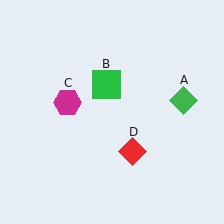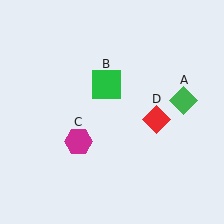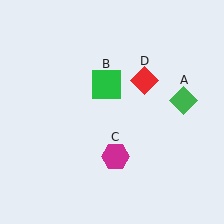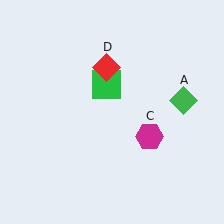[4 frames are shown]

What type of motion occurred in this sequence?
The magenta hexagon (object C), red diamond (object D) rotated counterclockwise around the center of the scene.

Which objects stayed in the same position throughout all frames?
Green diamond (object A) and green square (object B) remained stationary.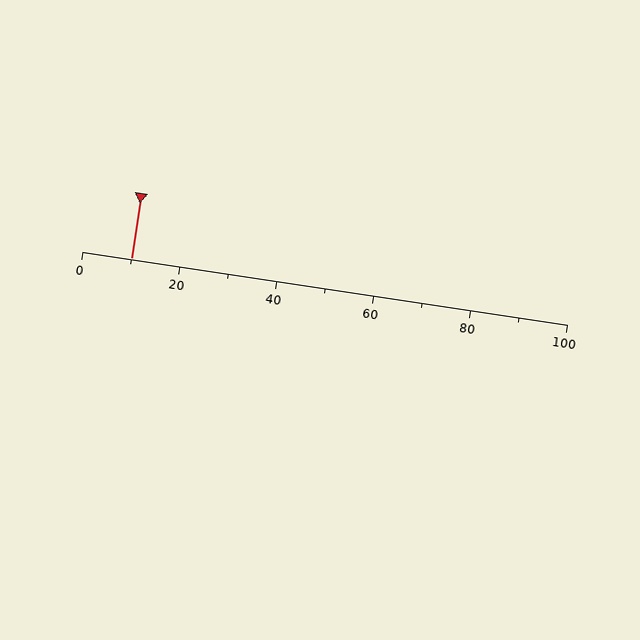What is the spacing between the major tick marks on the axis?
The major ticks are spaced 20 apart.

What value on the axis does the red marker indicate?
The marker indicates approximately 10.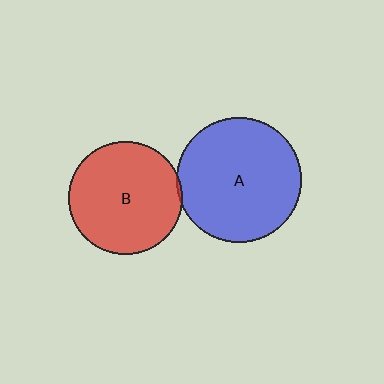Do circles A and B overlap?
Yes.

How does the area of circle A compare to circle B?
Approximately 1.2 times.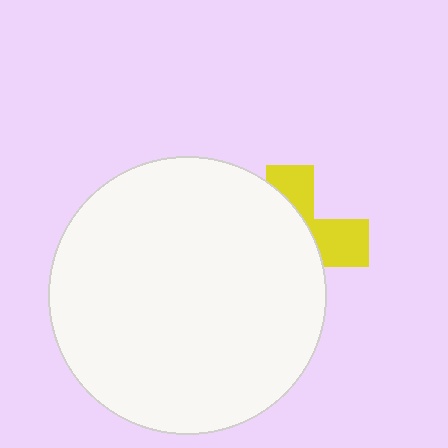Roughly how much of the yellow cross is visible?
A small part of it is visible (roughly 34%).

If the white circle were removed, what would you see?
You would see the complete yellow cross.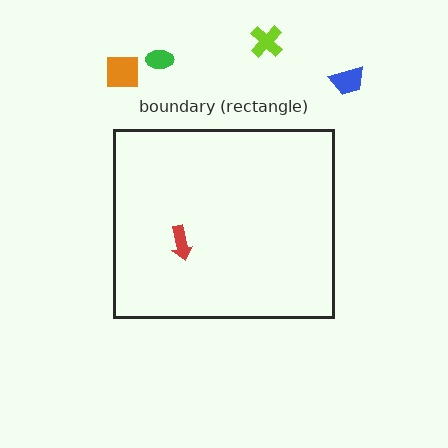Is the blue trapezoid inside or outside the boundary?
Outside.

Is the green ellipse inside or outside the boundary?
Outside.